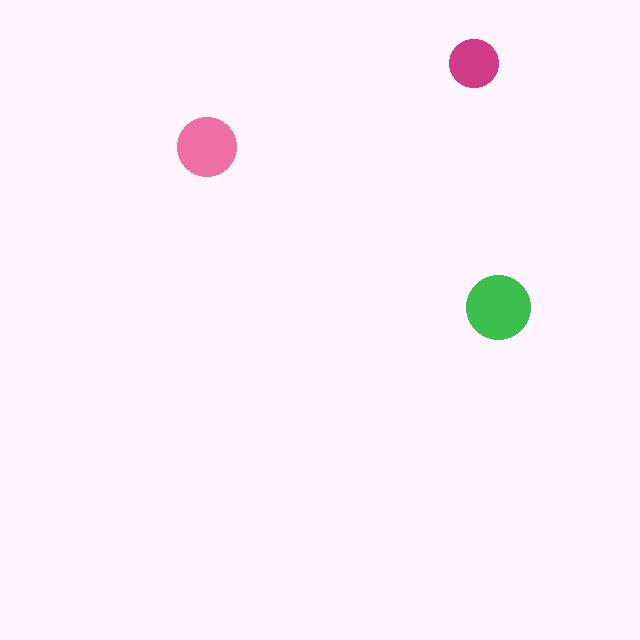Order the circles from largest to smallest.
the green one, the pink one, the magenta one.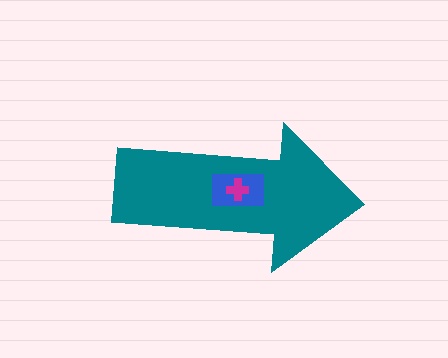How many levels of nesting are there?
3.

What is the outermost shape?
The teal arrow.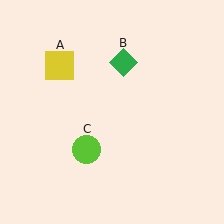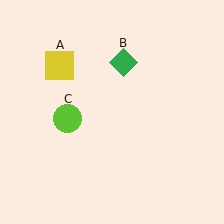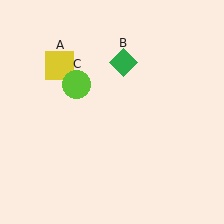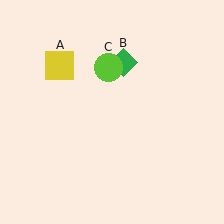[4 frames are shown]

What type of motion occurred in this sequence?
The lime circle (object C) rotated clockwise around the center of the scene.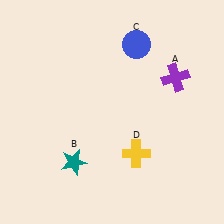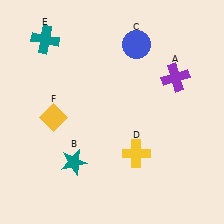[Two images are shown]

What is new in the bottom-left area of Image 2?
A yellow diamond (F) was added in the bottom-left area of Image 2.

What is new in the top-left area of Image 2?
A teal cross (E) was added in the top-left area of Image 2.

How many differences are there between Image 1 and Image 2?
There are 2 differences between the two images.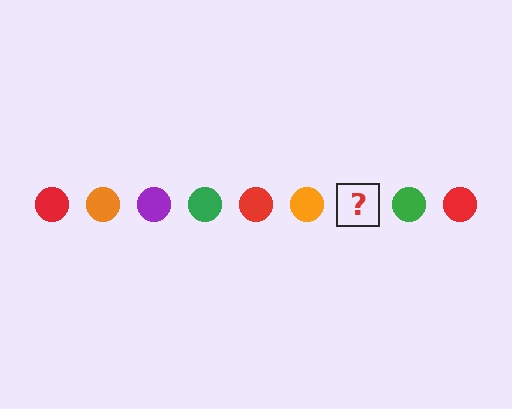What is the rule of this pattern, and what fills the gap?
The rule is that the pattern cycles through red, orange, purple, green circles. The gap should be filled with a purple circle.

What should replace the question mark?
The question mark should be replaced with a purple circle.